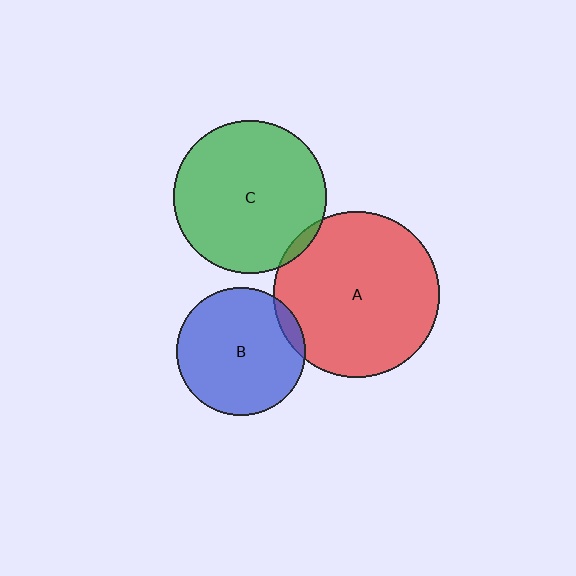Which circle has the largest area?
Circle A (red).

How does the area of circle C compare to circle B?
Approximately 1.4 times.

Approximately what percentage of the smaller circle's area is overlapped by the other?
Approximately 5%.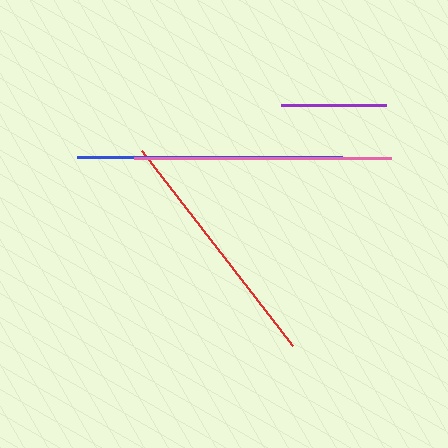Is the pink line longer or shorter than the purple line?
The pink line is longer than the purple line.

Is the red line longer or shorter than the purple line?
The red line is longer than the purple line.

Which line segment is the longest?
The blue line is the longest at approximately 265 pixels.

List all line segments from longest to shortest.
From longest to shortest: blue, pink, red, purple.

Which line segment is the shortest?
The purple line is the shortest at approximately 105 pixels.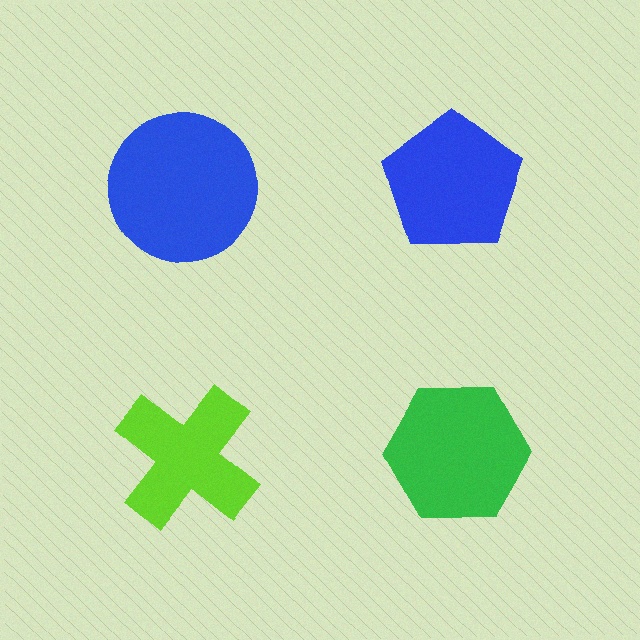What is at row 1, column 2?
A blue pentagon.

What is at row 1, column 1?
A blue circle.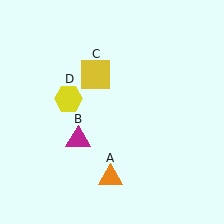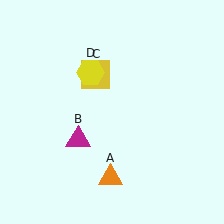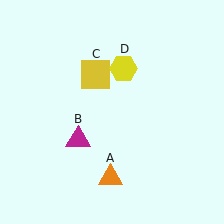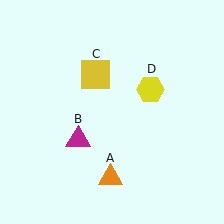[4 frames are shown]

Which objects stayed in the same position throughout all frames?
Orange triangle (object A) and magenta triangle (object B) and yellow square (object C) remained stationary.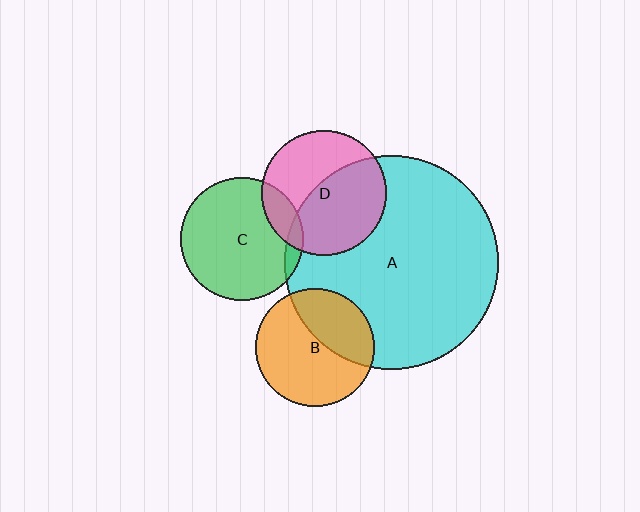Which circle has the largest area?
Circle A (cyan).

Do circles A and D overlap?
Yes.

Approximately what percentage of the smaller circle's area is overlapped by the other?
Approximately 55%.